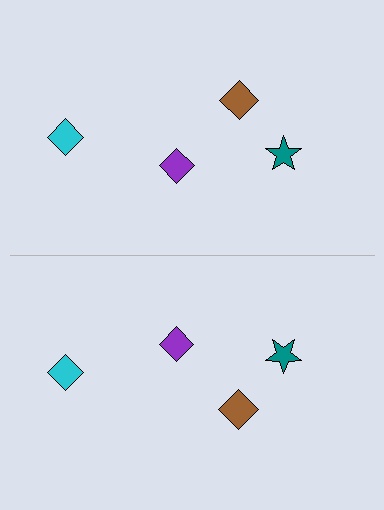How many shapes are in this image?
There are 8 shapes in this image.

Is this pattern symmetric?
Yes, this pattern has bilateral (reflection) symmetry.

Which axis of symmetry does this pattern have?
The pattern has a horizontal axis of symmetry running through the center of the image.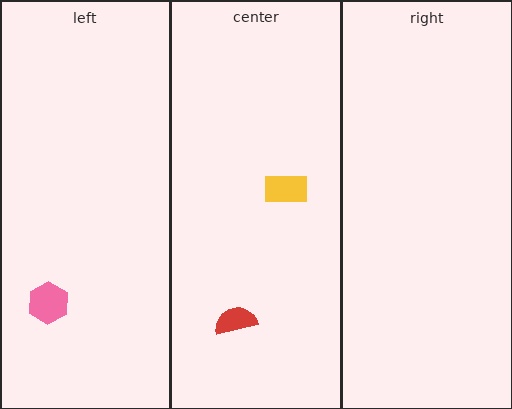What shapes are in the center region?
The yellow rectangle, the red semicircle.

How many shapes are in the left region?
1.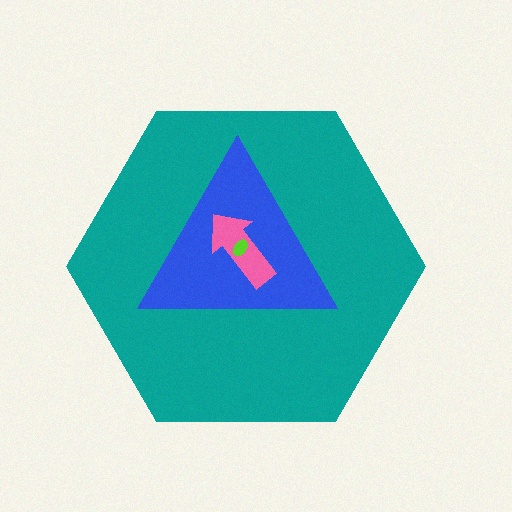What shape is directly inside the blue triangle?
The pink arrow.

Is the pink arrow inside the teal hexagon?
Yes.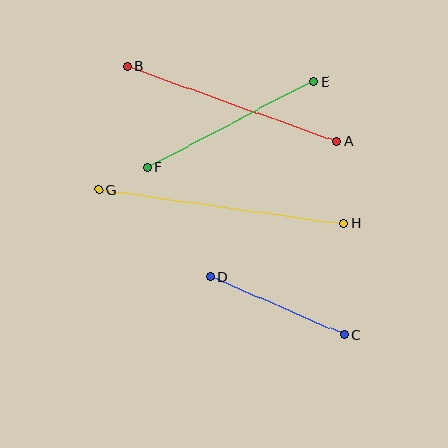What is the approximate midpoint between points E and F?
The midpoint is at approximately (231, 124) pixels.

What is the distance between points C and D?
The distance is approximately 146 pixels.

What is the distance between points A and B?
The distance is approximately 223 pixels.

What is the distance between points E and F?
The distance is approximately 187 pixels.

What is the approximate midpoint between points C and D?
The midpoint is at approximately (277, 306) pixels.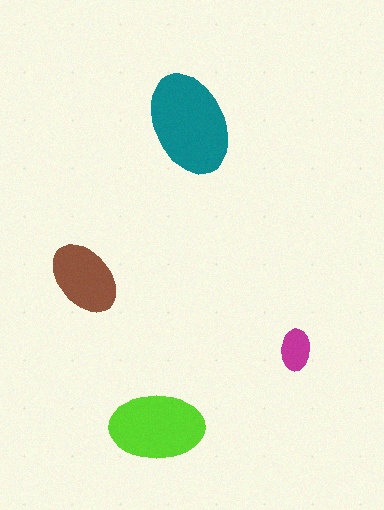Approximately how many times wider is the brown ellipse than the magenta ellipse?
About 2 times wider.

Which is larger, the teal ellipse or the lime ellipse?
The teal one.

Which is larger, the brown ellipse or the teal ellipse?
The teal one.